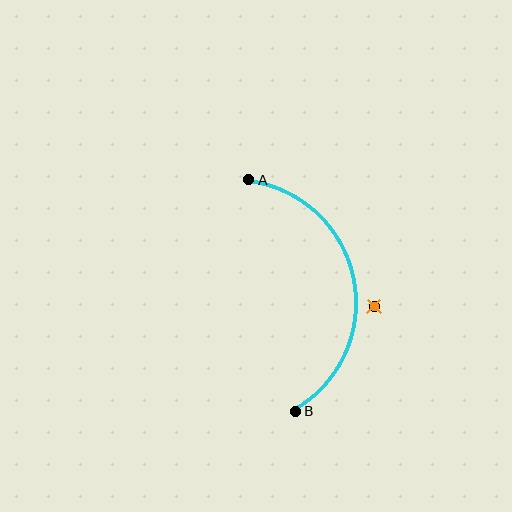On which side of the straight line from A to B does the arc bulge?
The arc bulges to the right of the straight line connecting A and B.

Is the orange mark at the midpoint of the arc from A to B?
No — the orange mark does not lie on the arc at all. It sits slightly outside the curve.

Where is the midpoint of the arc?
The arc midpoint is the point on the curve farthest from the straight line joining A and B. It sits to the right of that line.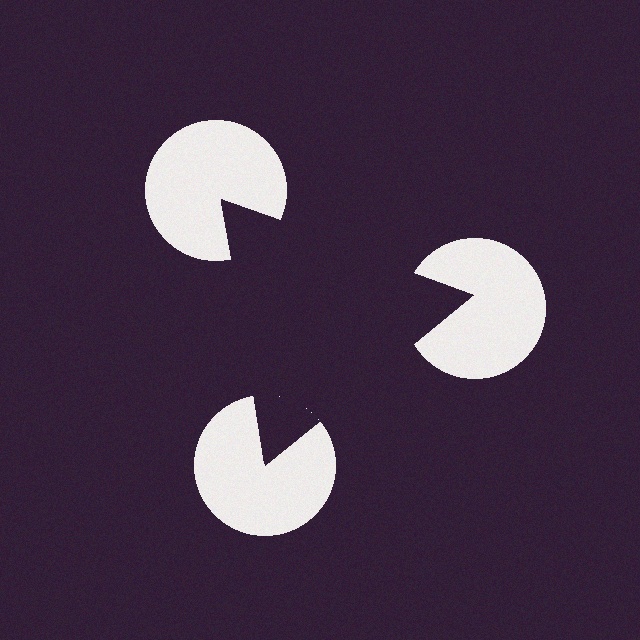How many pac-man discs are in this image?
There are 3 — one at each vertex of the illusory triangle.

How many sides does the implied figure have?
3 sides.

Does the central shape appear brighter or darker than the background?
It typically appears slightly darker than the background, even though no actual brightness change is drawn.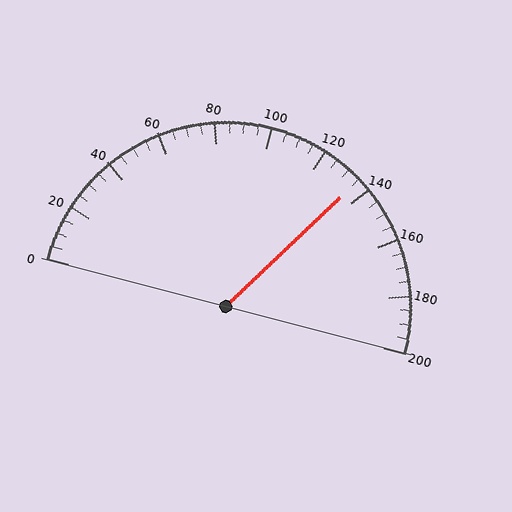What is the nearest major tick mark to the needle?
The nearest major tick mark is 140.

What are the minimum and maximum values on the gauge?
The gauge ranges from 0 to 200.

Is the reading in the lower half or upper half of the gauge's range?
The reading is in the upper half of the range (0 to 200).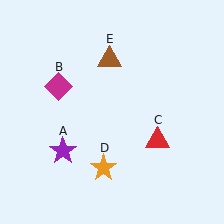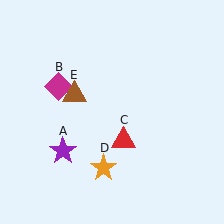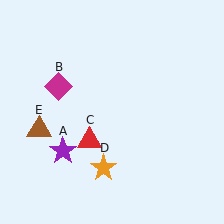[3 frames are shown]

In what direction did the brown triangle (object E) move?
The brown triangle (object E) moved down and to the left.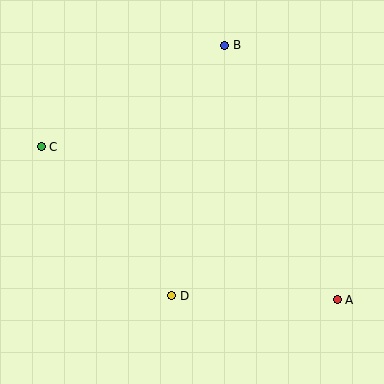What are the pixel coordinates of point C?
Point C is at (41, 147).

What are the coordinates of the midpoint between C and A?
The midpoint between C and A is at (189, 223).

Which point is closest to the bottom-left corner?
Point D is closest to the bottom-left corner.